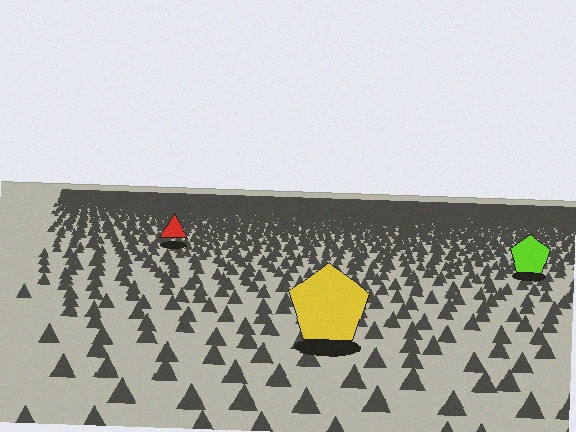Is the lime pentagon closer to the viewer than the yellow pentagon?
No. The yellow pentagon is closer — you can tell from the texture gradient: the ground texture is coarser near it.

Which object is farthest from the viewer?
The red triangle is farthest from the viewer. It appears smaller and the ground texture around it is denser.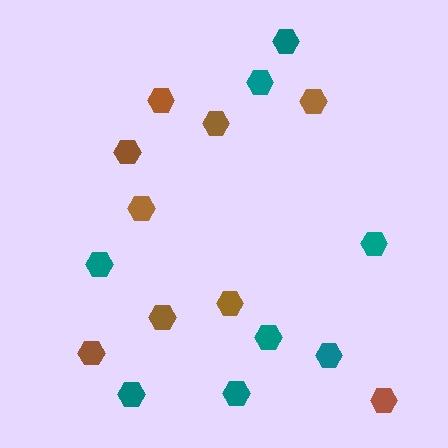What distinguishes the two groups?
There are 2 groups: one group of brown hexagons (9) and one group of teal hexagons (8).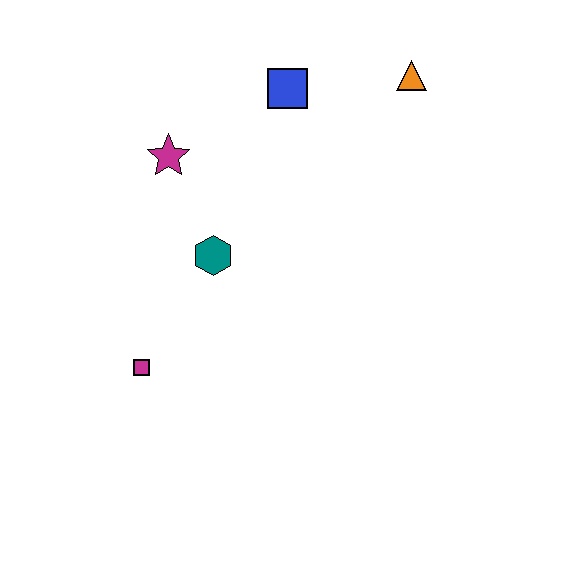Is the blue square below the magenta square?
No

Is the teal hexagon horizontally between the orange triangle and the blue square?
No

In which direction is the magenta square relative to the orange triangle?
The magenta square is below the orange triangle.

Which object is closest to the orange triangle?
The blue square is closest to the orange triangle.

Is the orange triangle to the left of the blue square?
No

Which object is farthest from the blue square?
The magenta square is farthest from the blue square.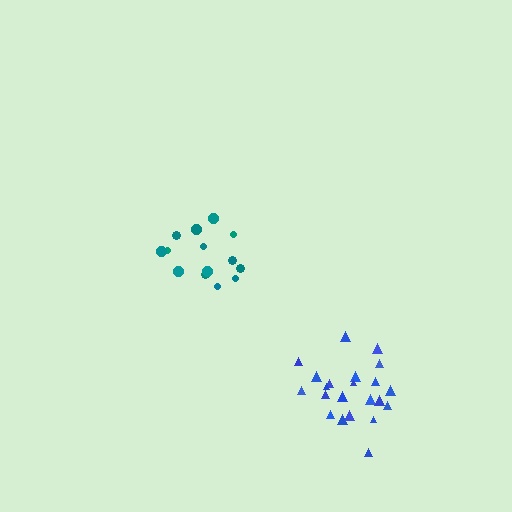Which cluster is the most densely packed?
Blue.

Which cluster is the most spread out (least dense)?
Teal.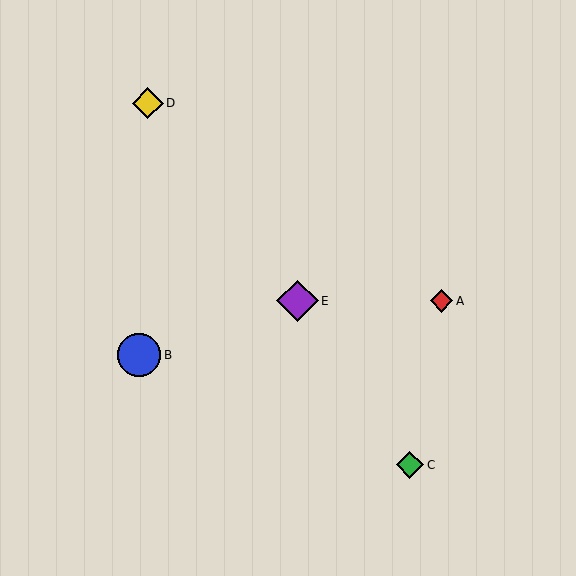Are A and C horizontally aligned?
No, A is at y≈301 and C is at y≈465.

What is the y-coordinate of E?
Object E is at y≈301.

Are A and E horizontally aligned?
Yes, both are at y≈301.